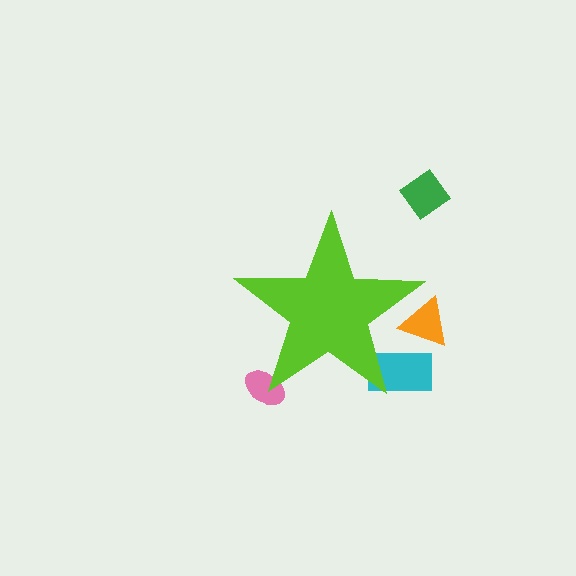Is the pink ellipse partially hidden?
Yes, the pink ellipse is partially hidden behind the lime star.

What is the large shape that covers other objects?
A lime star.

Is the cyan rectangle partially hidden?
Yes, the cyan rectangle is partially hidden behind the lime star.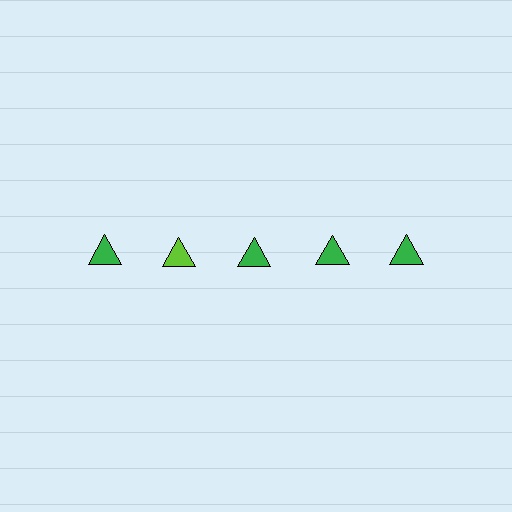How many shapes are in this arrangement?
There are 5 shapes arranged in a grid pattern.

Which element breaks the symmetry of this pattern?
The lime triangle in the top row, second from left column breaks the symmetry. All other shapes are green triangles.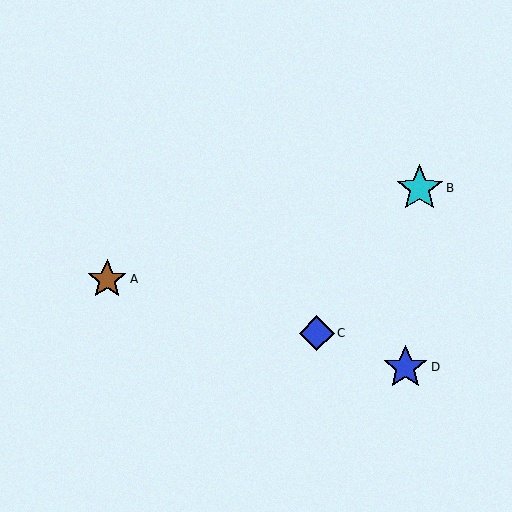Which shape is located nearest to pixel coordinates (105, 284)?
The brown star (labeled A) at (107, 279) is nearest to that location.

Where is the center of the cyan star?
The center of the cyan star is at (420, 188).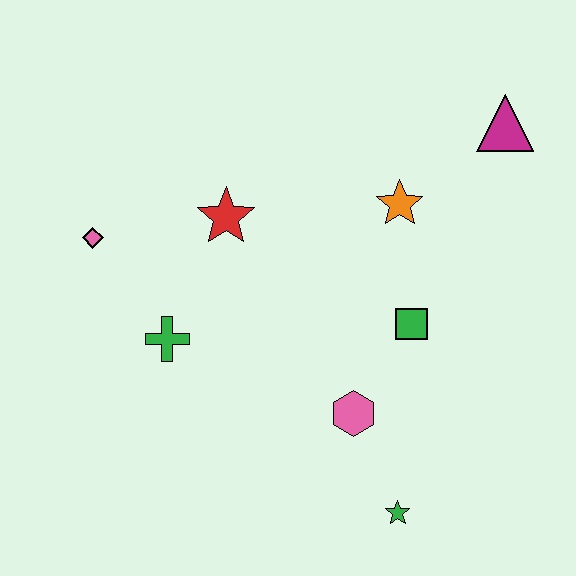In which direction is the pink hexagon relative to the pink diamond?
The pink hexagon is to the right of the pink diamond.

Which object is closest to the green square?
The pink hexagon is closest to the green square.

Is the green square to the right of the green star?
Yes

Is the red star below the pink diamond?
No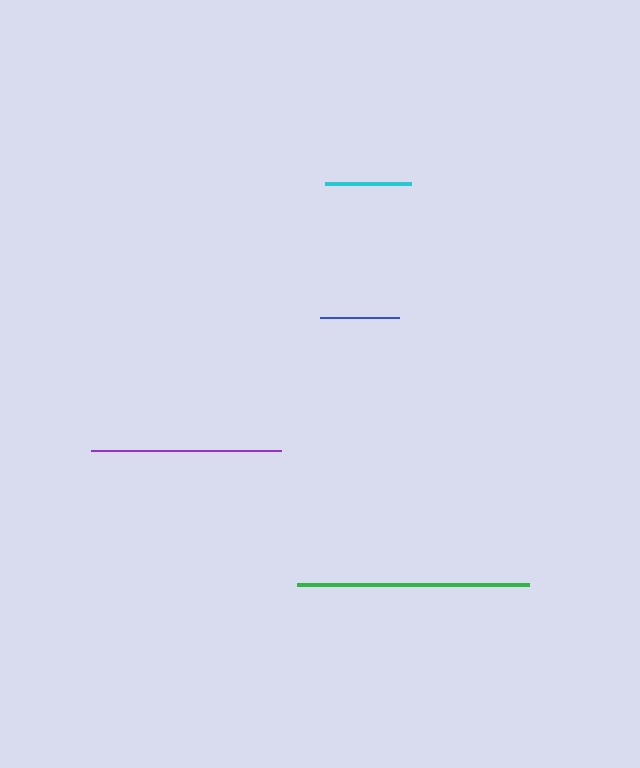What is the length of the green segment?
The green segment is approximately 232 pixels long.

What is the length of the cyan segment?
The cyan segment is approximately 86 pixels long.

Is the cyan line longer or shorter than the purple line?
The purple line is longer than the cyan line.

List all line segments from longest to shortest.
From longest to shortest: green, purple, cyan, blue.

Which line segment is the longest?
The green line is the longest at approximately 232 pixels.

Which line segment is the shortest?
The blue line is the shortest at approximately 79 pixels.